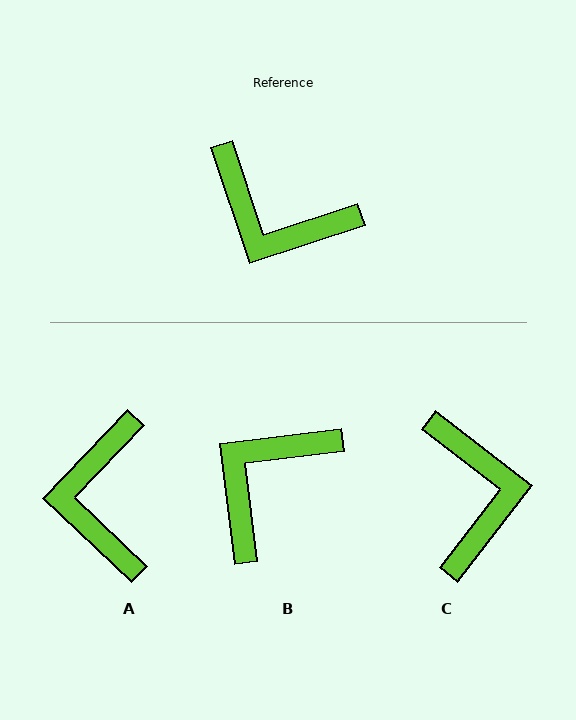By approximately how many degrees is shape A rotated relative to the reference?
Approximately 62 degrees clockwise.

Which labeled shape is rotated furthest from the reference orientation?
C, about 124 degrees away.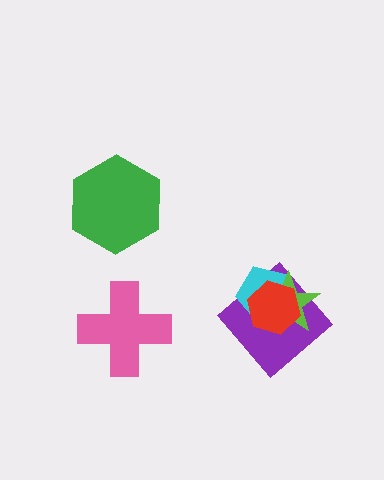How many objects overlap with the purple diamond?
3 objects overlap with the purple diamond.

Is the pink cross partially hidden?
No, no other shape covers it.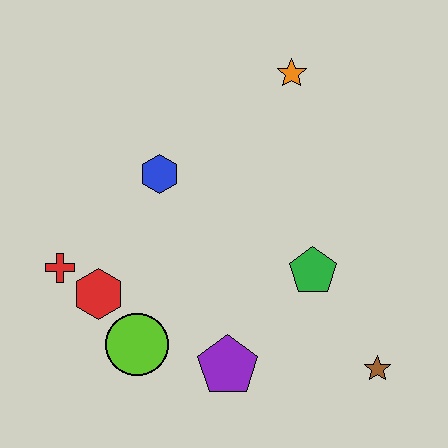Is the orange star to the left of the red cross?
No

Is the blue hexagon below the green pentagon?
No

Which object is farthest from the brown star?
The red cross is farthest from the brown star.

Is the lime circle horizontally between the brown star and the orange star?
No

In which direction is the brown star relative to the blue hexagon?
The brown star is to the right of the blue hexagon.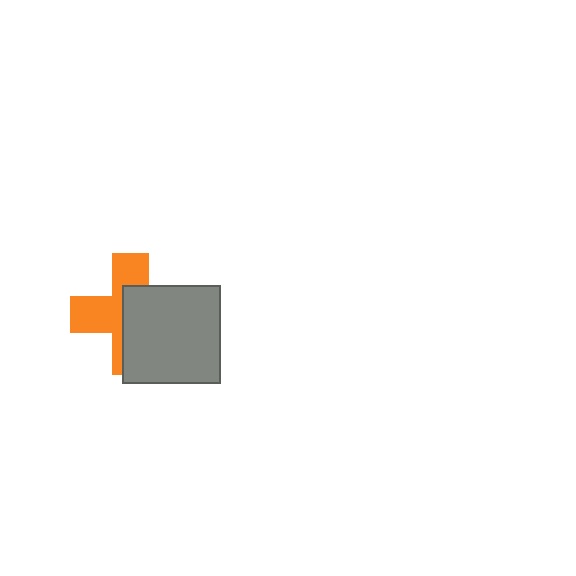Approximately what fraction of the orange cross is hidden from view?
Roughly 53% of the orange cross is hidden behind the gray square.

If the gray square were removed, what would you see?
You would see the complete orange cross.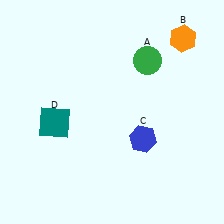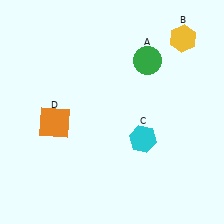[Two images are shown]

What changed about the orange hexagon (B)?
In Image 1, B is orange. In Image 2, it changed to yellow.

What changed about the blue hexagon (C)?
In Image 1, C is blue. In Image 2, it changed to cyan.